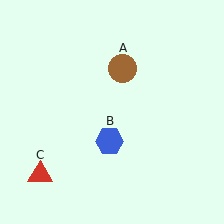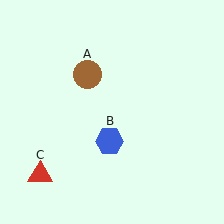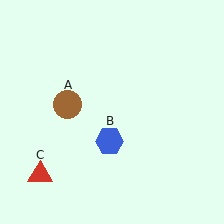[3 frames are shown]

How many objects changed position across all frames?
1 object changed position: brown circle (object A).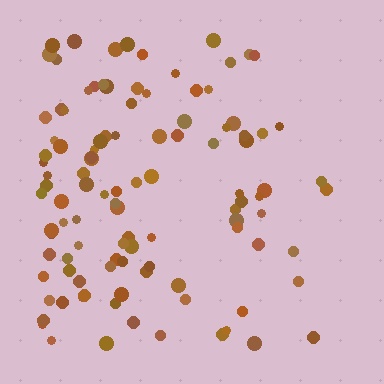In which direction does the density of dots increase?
From right to left, with the left side densest.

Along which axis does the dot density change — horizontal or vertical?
Horizontal.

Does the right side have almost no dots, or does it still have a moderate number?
Still a moderate number, just noticeably fewer than the left.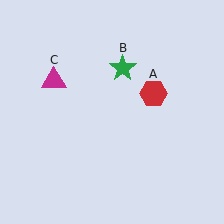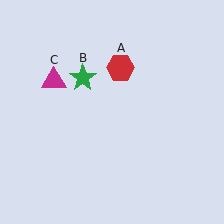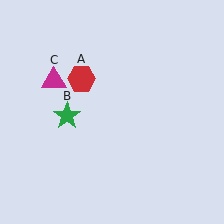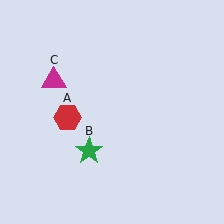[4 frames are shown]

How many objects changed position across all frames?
2 objects changed position: red hexagon (object A), green star (object B).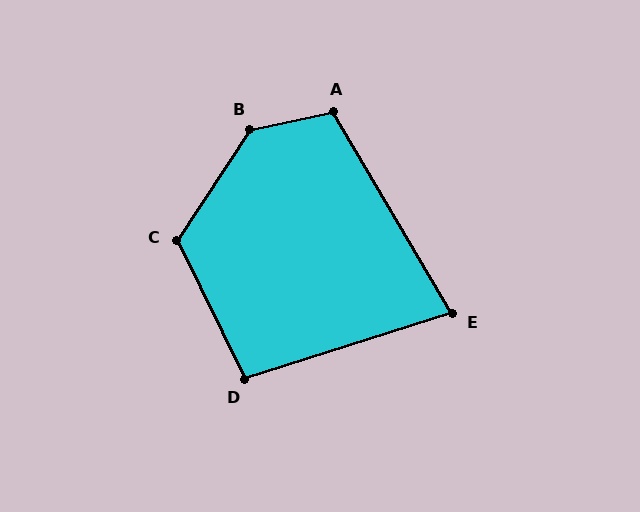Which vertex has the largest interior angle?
B, at approximately 135 degrees.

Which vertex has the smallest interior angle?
E, at approximately 77 degrees.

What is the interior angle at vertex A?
Approximately 109 degrees (obtuse).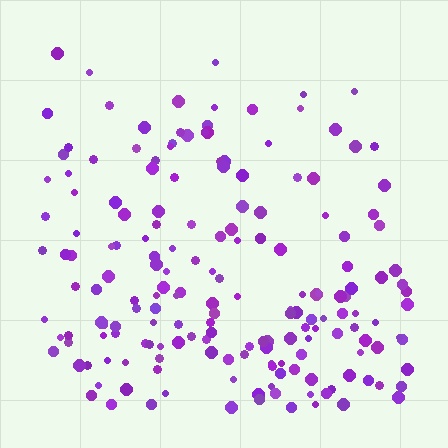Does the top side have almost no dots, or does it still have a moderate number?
Still a moderate number, just noticeably fewer than the bottom.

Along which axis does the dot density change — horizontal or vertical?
Vertical.